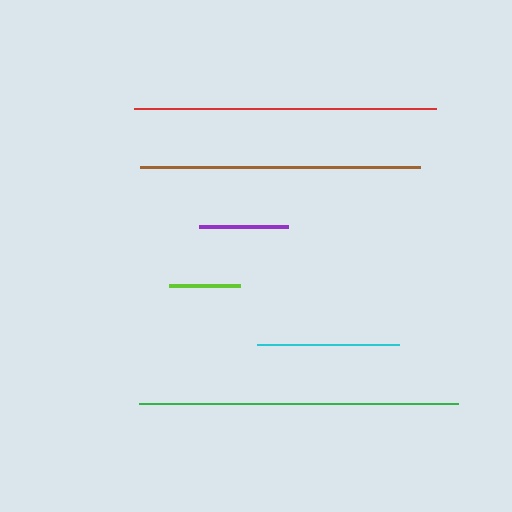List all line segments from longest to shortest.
From longest to shortest: green, red, brown, cyan, purple, lime.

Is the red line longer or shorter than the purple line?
The red line is longer than the purple line.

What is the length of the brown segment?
The brown segment is approximately 281 pixels long.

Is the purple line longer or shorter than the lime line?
The purple line is longer than the lime line.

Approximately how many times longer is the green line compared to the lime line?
The green line is approximately 4.5 times the length of the lime line.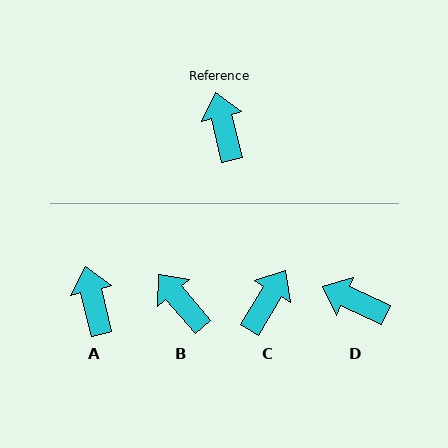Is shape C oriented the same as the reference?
No, it is off by about 44 degrees.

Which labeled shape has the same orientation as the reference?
A.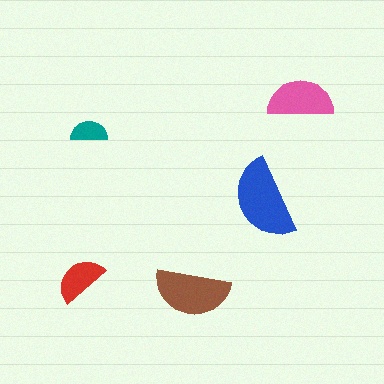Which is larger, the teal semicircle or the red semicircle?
The red one.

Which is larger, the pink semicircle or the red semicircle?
The pink one.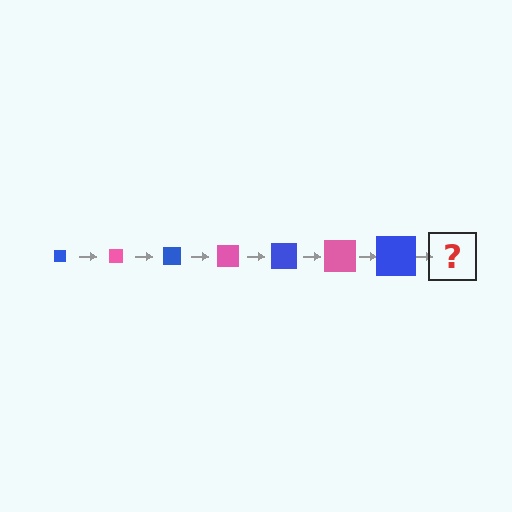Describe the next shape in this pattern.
It should be a pink square, larger than the previous one.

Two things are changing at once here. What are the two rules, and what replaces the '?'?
The two rules are that the square grows larger each step and the color cycles through blue and pink. The '?' should be a pink square, larger than the previous one.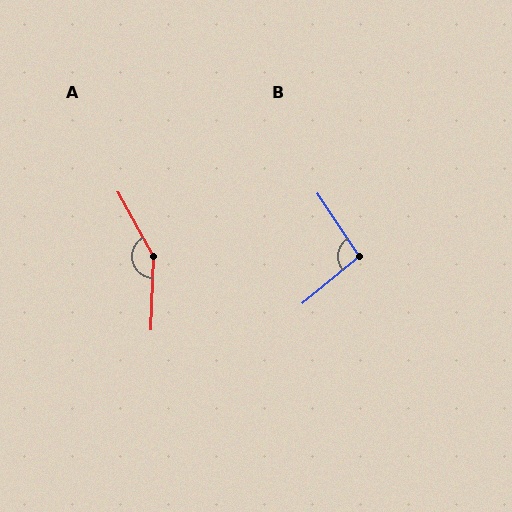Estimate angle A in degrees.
Approximately 150 degrees.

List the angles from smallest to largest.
B (96°), A (150°).